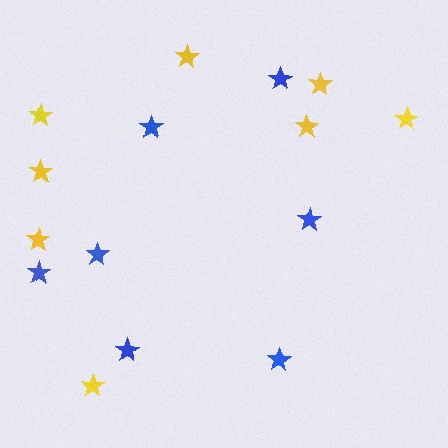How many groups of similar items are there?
There are 2 groups: one group of blue stars (7) and one group of yellow stars (8).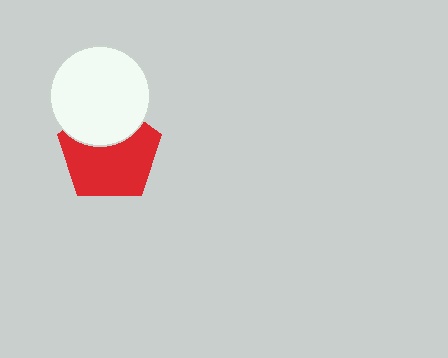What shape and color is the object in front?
The object in front is a white circle.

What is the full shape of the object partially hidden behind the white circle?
The partially hidden object is a red pentagon.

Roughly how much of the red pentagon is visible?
Most of it is visible (roughly 67%).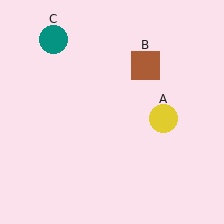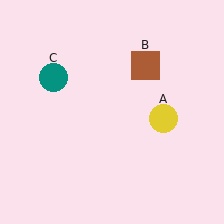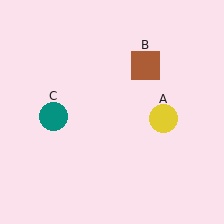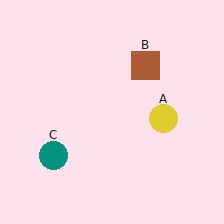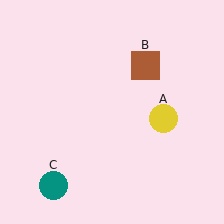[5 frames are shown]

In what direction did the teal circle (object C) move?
The teal circle (object C) moved down.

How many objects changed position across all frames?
1 object changed position: teal circle (object C).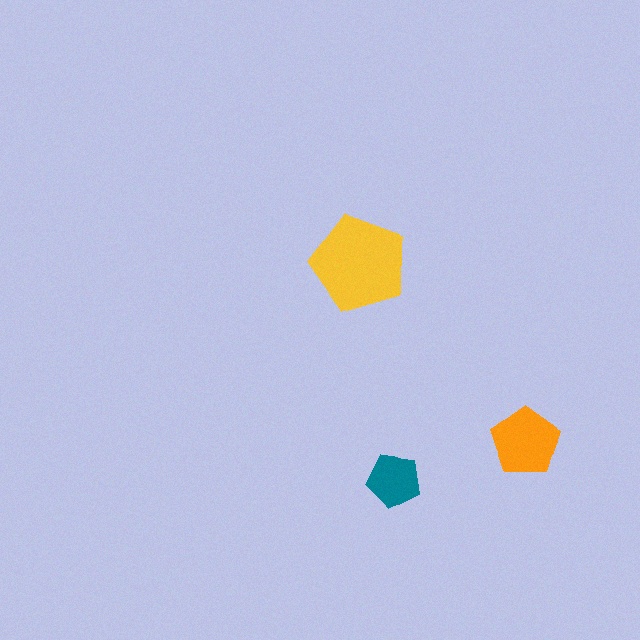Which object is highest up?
The yellow pentagon is topmost.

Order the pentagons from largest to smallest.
the yellow one, the orange one, the teal one.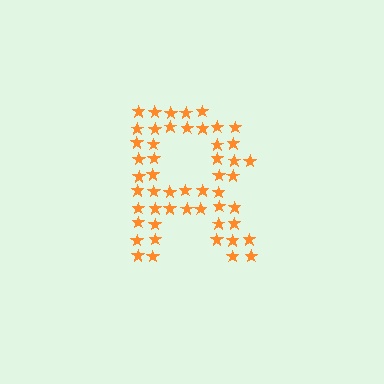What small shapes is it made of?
It is made of small stars.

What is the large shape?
The large shape is the letter R.